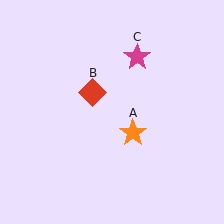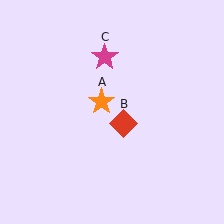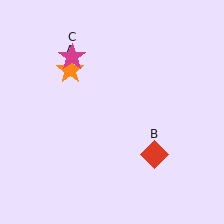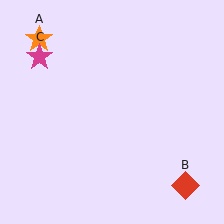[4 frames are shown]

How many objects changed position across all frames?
3 objects changed position: orange star (object A), red diamond (object B), magenta star (object C).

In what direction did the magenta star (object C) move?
The magenta star (object C) moved left.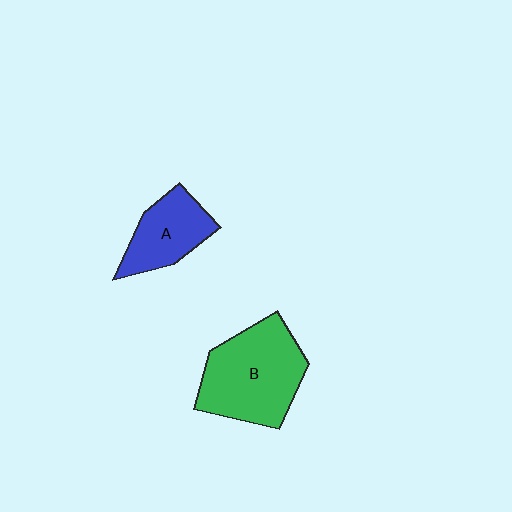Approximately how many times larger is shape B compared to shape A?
Approximately 1.7 times.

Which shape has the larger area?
Shape B (green).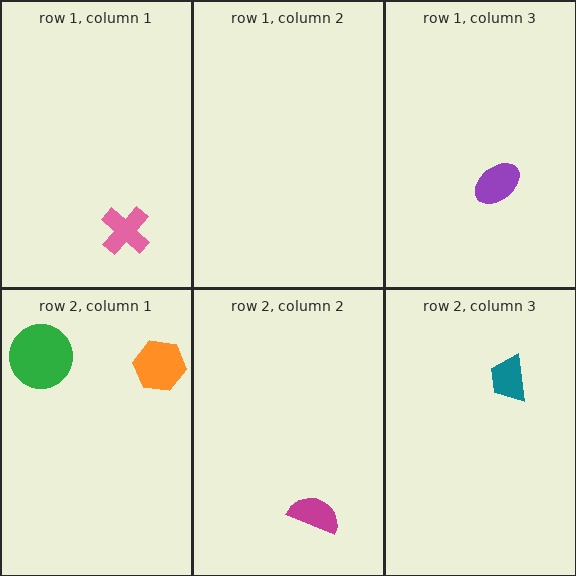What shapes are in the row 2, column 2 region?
The magenta semicircle.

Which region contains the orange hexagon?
The row 2, column 1 region.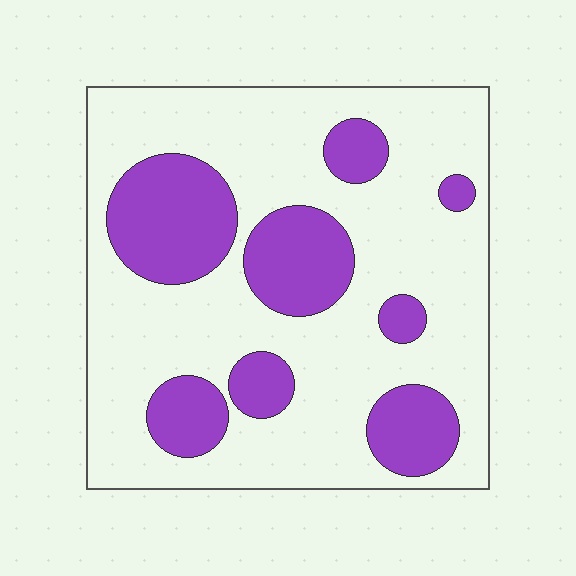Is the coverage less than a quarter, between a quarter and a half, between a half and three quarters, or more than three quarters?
Between a quarter and a half.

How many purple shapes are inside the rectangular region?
8.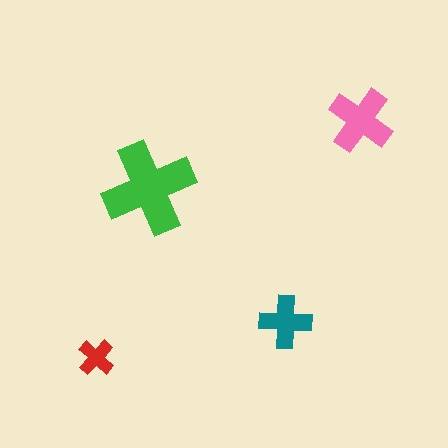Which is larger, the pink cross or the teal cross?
The pink one.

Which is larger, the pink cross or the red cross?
The pink one.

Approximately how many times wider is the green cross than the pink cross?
About 1.5 times wider.